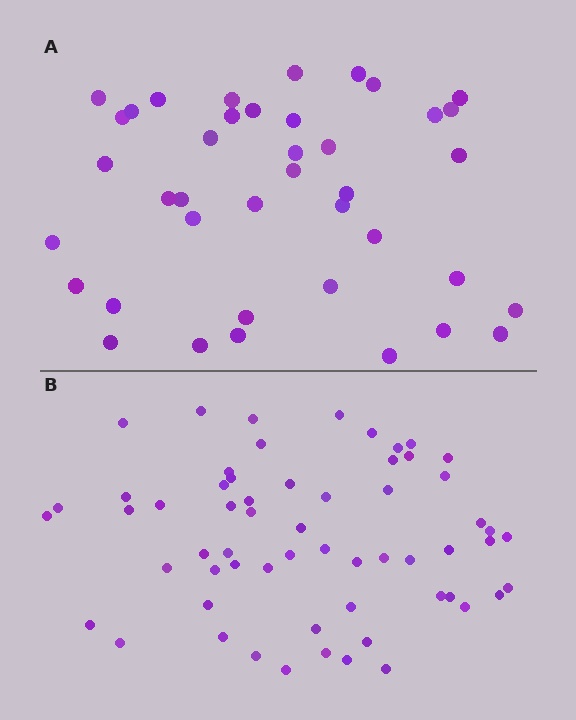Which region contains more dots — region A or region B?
Region B (the bottom region) has more dots.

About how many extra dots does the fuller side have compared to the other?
Region B has approximately 20 more dots than region A.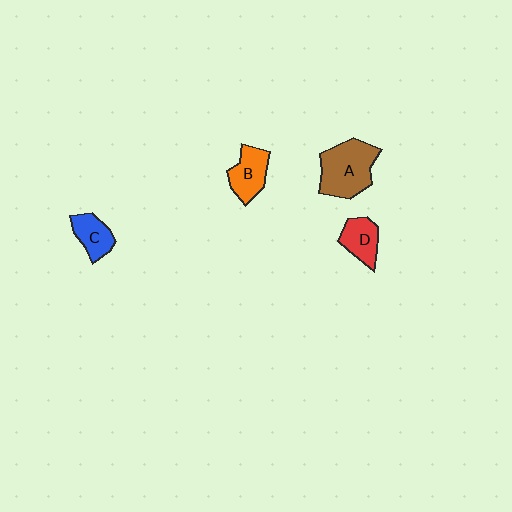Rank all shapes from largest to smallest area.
From largest to smallest: A (brown), B (orange), D (red), C (blue).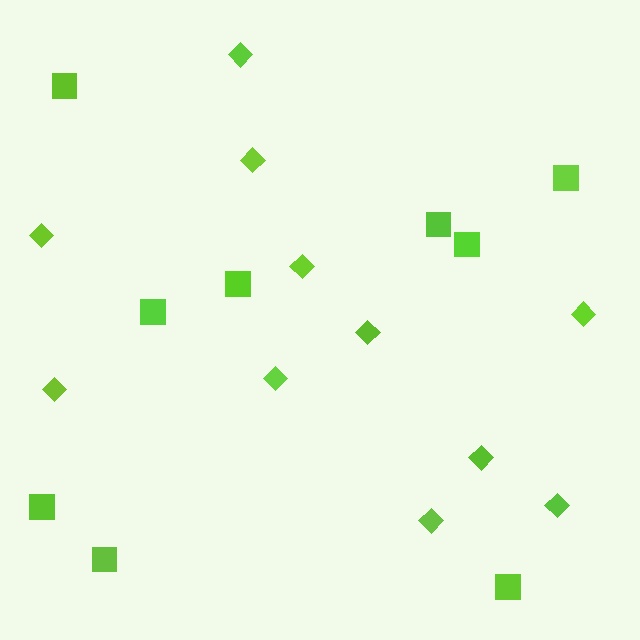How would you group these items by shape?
There are 2 groups: one group of squares (9) and one group of diamonds (11).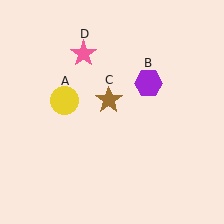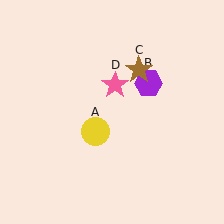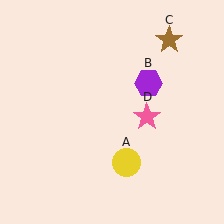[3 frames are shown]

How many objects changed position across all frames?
3 objects changed position: yellow circle (object A), brown star (object C), pink star (object D).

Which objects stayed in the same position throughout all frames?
Purple hexagon (object B) remained stationary.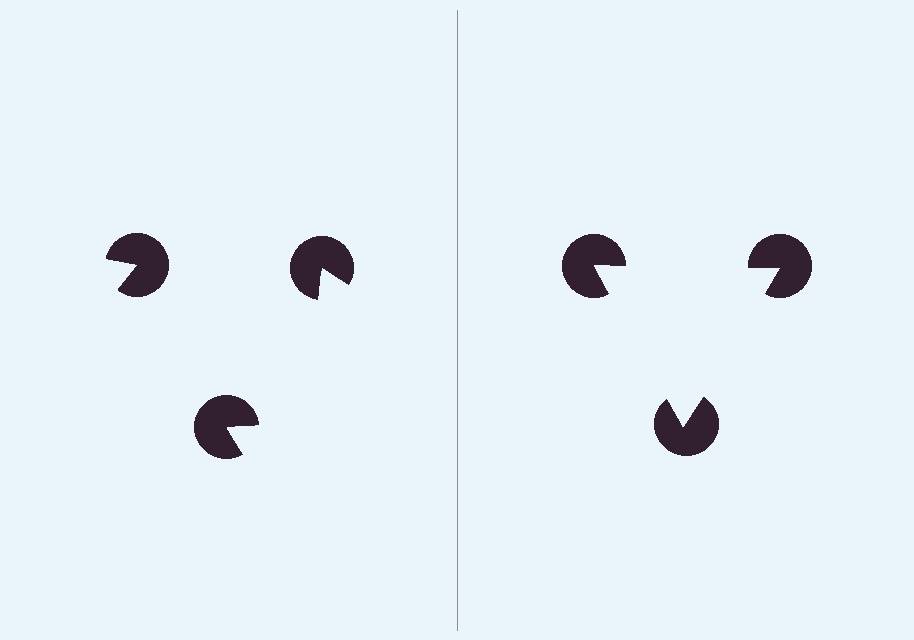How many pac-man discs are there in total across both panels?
6 — 3 on each side.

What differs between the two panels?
The pac-man discs are positioned identically on both sides; only the wedge orientations differ. On the right they align to a triangle; on the left they are misaligned.